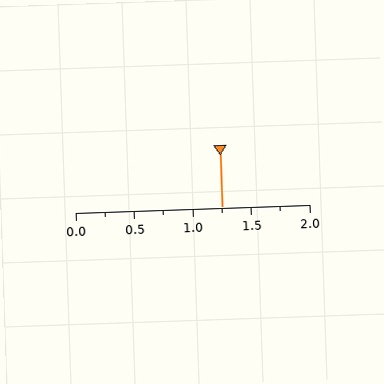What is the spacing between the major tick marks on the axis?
The major ticks are spaced 0.5 apart.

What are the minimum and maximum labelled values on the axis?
The axis runs from 0.0 to 2.0.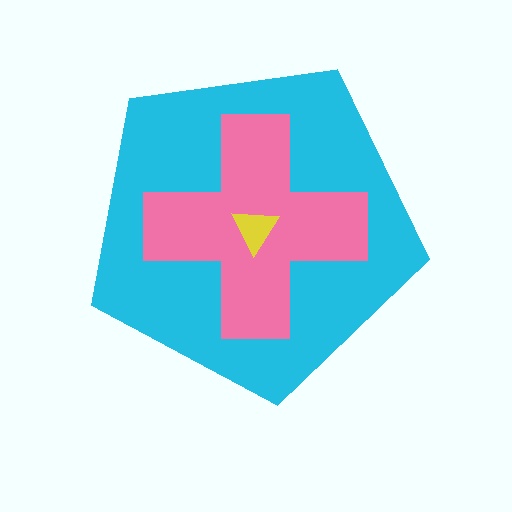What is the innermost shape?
The yellow triangle.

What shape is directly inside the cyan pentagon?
The pink cross.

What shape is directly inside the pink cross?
The yellow triangle.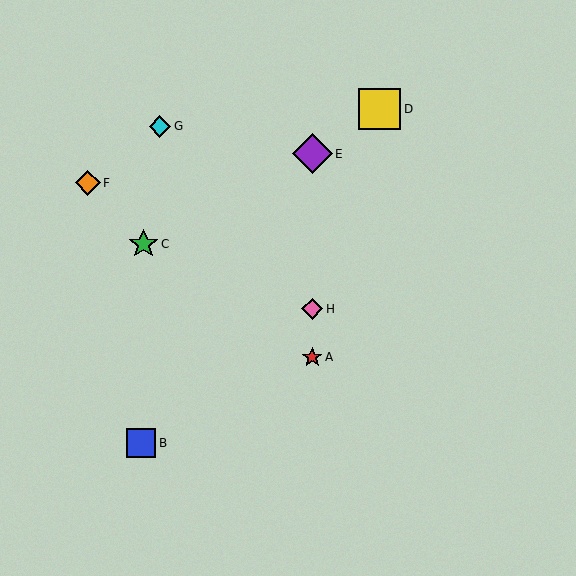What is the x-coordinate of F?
Object F is at x≈88.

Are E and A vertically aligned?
Yes, both are at x≈312.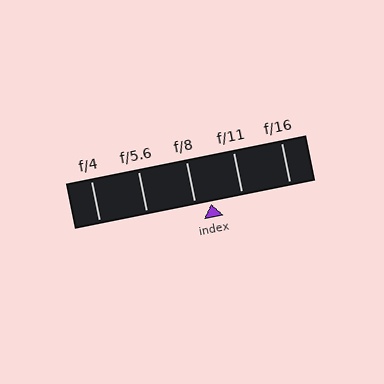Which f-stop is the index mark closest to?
The index mark is closest to f/8.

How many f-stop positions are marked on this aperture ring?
There are 5 f-stop positions marked.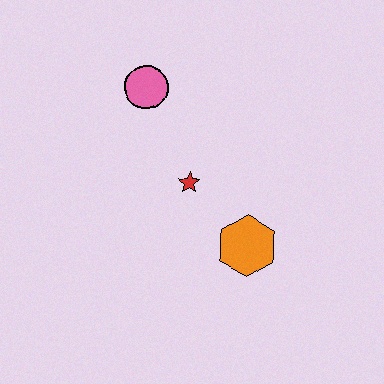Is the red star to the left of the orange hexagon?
Yes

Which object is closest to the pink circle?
The red star is closest to the pink circle.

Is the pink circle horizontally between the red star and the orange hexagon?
No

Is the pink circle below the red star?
No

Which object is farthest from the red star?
The pink circle is farthest from the red star.